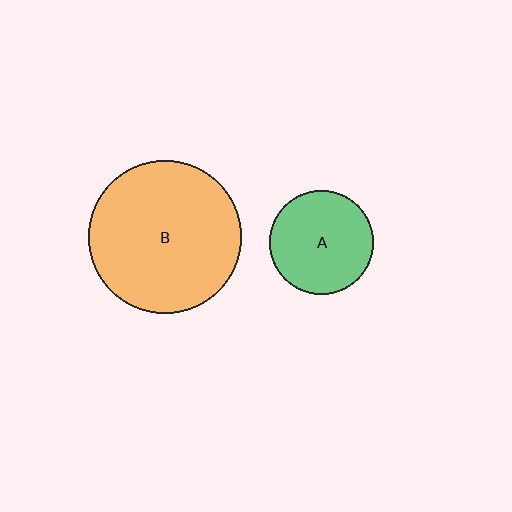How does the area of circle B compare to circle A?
Approximately 2.2 times.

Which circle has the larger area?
Circle B (orange).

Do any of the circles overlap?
No, none of the circles overlap.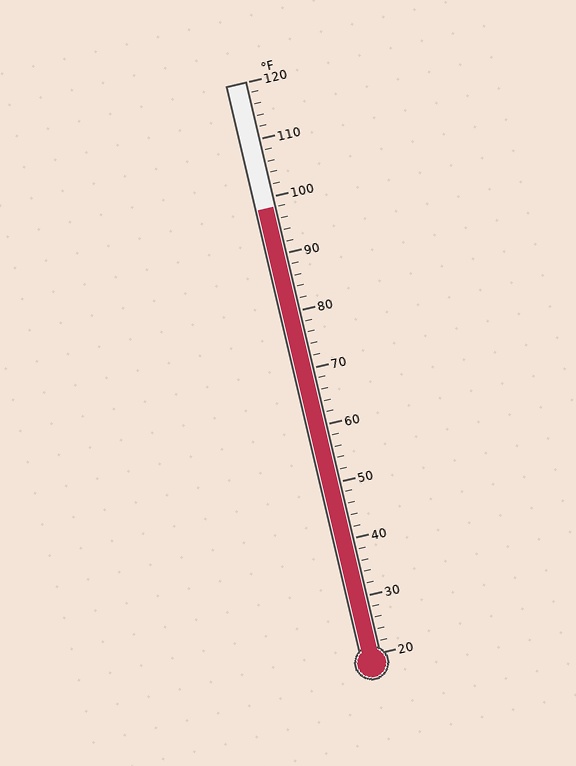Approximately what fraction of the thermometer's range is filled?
The thermometer is filled to approximately 80% of its range.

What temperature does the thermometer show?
The thermometer shows approximately 98°F.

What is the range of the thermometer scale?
The thermometer scale ranges from 20°F to 120°F.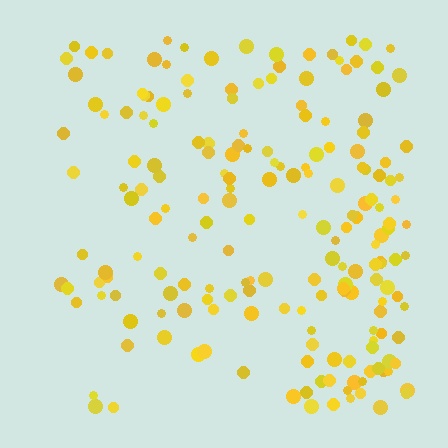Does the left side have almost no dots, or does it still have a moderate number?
Still a moderate number, just noticeably fewer than the right.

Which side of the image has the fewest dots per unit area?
The left.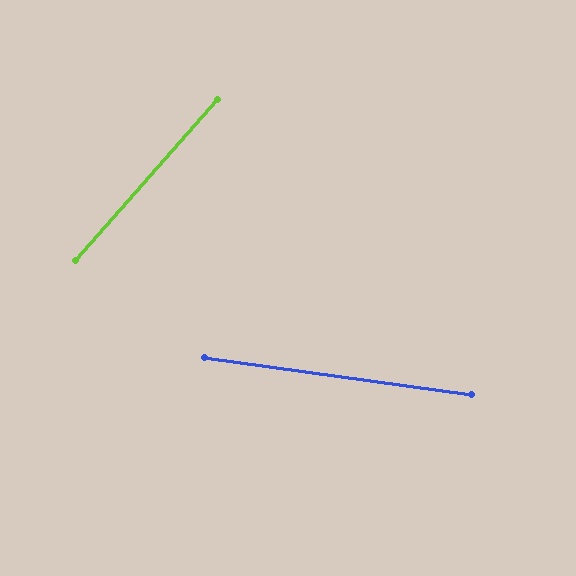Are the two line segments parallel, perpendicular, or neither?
Neither parallel nor perpendicular — they differ by about 57°.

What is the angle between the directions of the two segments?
Approximately 57 degrees.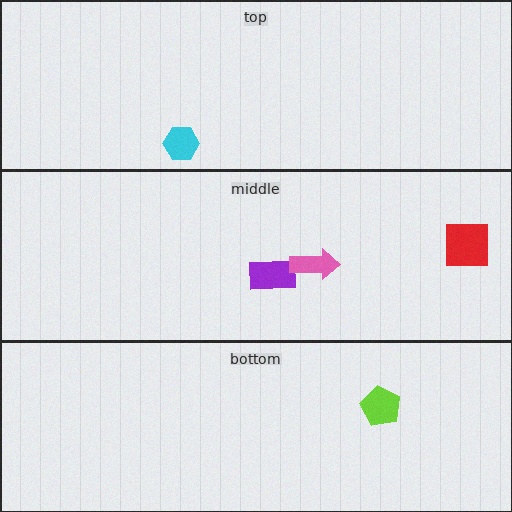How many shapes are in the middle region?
3.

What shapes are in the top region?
The cyan hexagon.